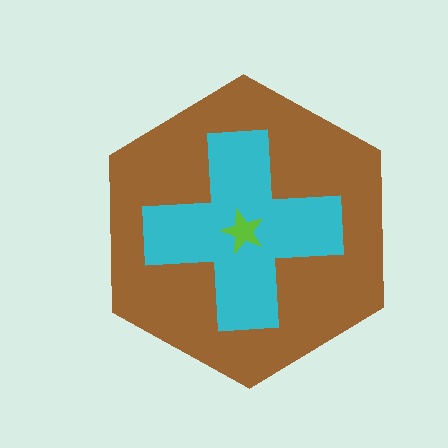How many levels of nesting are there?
3.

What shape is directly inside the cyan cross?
The lime star.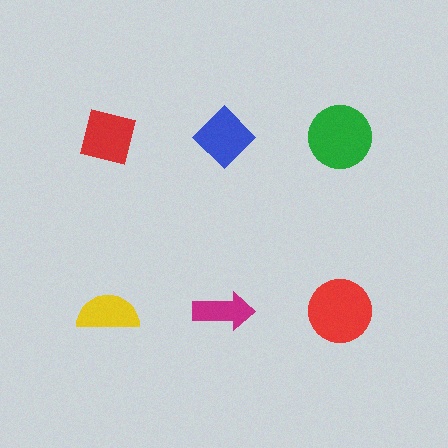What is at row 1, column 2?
A blue diamond.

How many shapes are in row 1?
3 shapes.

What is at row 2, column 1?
A yellow semicircle.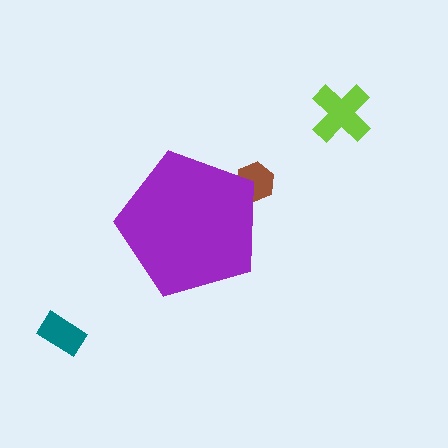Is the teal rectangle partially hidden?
No, the teal rectangle is fully visible.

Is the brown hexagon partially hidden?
Yes, the brown hexagon is partially hidden behind the purple pentagon.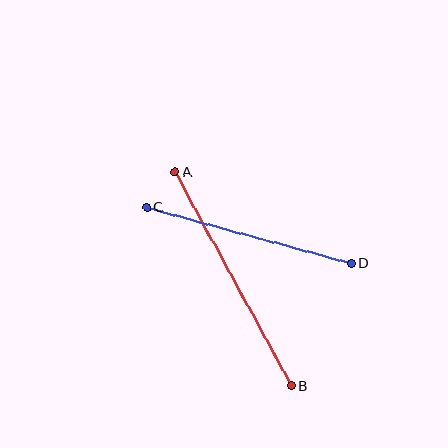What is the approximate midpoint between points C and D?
The midpoint is at approximately (249, 235) pixels.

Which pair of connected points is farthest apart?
Points A and B are farthest apart.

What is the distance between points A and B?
The distance is approximately 243 pixels.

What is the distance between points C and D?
The distance is approximately 212 pixels.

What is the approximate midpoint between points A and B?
The midpoint is at approximately (233, 279) pixels.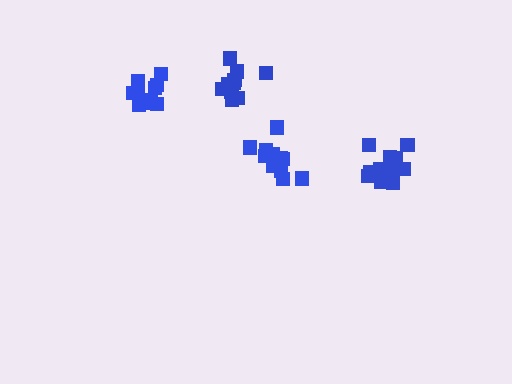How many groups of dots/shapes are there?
There are 4 groups.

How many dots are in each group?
Group 1: 12 dots, Group 2: 15 dots, Group 3: 12 dots, Group 4: 11 dots (50 total).